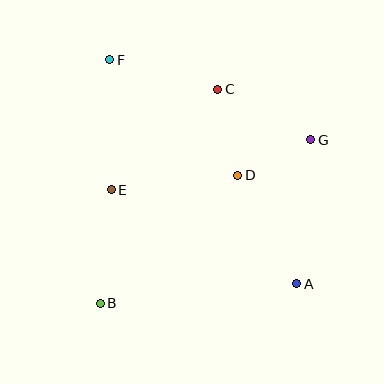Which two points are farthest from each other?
Points A and F are farthest from each other.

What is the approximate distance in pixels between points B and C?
The distance between B and C is approximately 244 pixels.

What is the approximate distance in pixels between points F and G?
The distance between F and G is approximately 216 pixels.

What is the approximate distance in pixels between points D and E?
The distance between D and E is approximately 127 pixels.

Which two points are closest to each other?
Points D and G are closest to each other.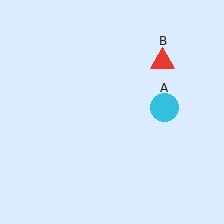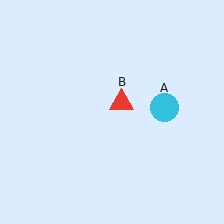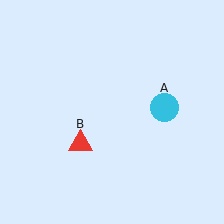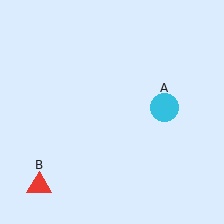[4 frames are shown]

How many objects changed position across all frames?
1 object changed position: red triangle (object B).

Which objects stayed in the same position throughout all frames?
Cyan circle (object A) remained stationary.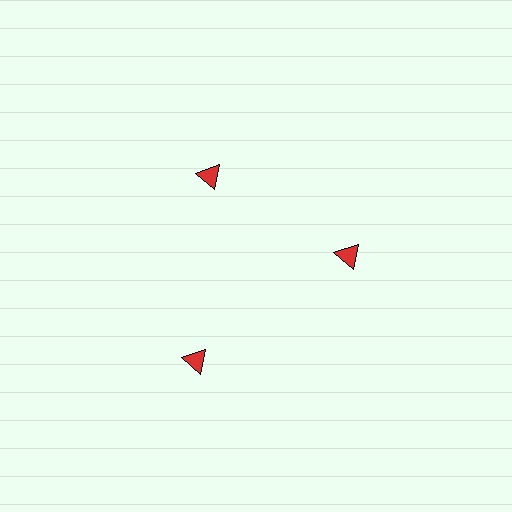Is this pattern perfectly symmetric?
No. The 3 red triangles are arranged in a ring, but one element near the 7 o'clock position is pushed outward from the center, breaking the 3-fold rotational symmetry.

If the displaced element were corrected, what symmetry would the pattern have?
It would have 3-fold rotational symmetry — the pattern would map onto itself every 120 degrees.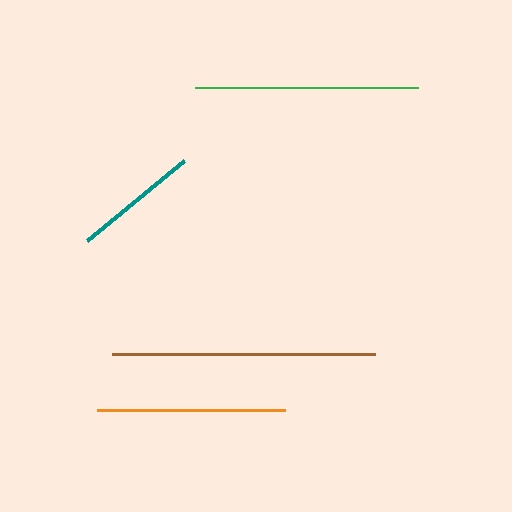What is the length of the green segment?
The green segment is approximately 223 pixels long.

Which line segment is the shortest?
The teal line is the shortest at approximately 126 pixels.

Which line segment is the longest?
The brown line is the longest at approximately 264 pixels.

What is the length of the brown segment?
The brown segment is approximately 264 pixels long.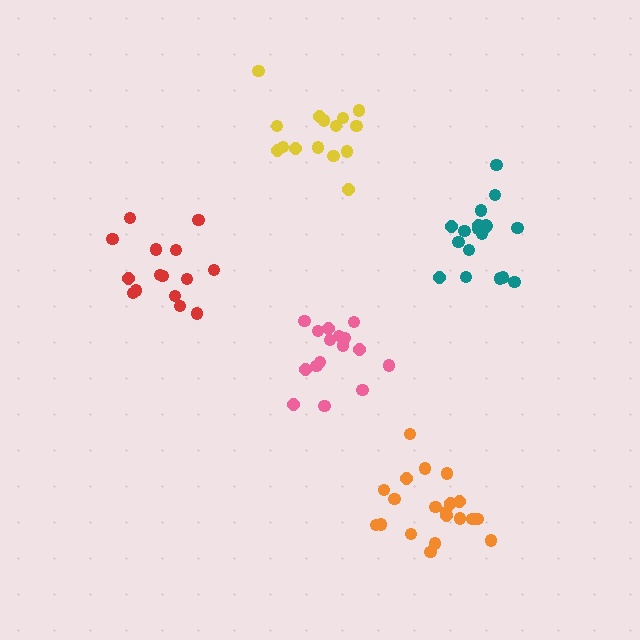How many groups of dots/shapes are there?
There are 5 groups.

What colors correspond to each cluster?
The clusters are colored: pink, red, yellow, orange, teal.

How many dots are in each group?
Group 1: 16 dots, Group 2: 15 dots, Group 3: 15 dots, Group 4: 20 dots, Group 5: 19 dots (85 total).